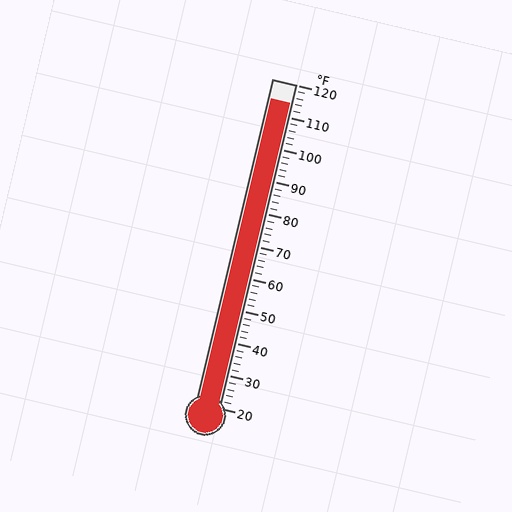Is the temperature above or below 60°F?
The temperature is above 60°F.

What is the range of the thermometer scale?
The thermometer scale ranges from 20°F to 120°F.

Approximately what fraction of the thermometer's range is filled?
The thermometer is filled to approximately 95% of its range.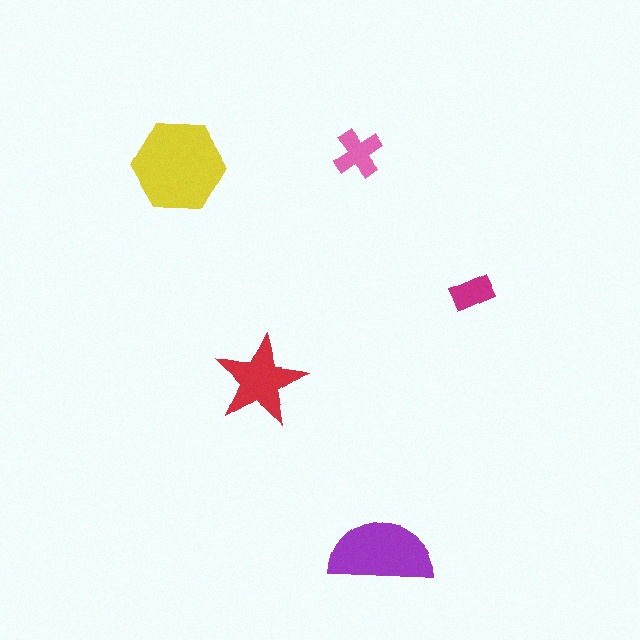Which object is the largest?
The yellow hexagon.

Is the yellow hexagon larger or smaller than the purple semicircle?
Larger.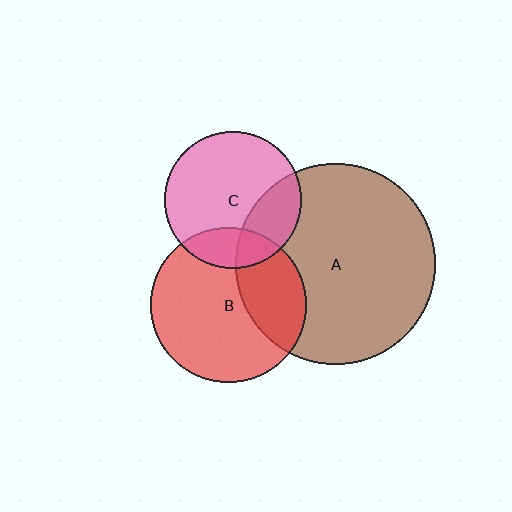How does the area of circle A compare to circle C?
Approximately 2.2 times.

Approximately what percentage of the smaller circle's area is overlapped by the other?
Approximately 20%.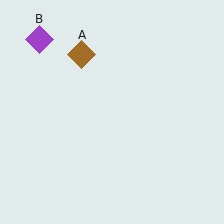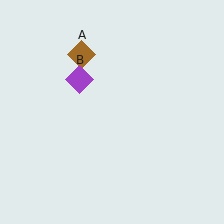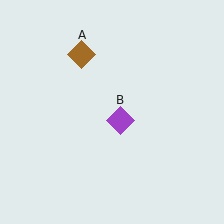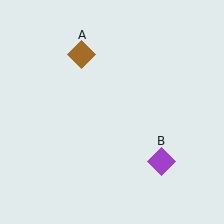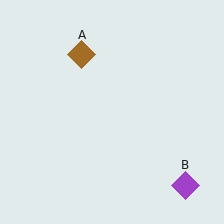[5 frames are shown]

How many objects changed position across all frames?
1 object changed position: purple diamond (object B).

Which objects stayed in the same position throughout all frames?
Brown diamond (object A) remained stationary.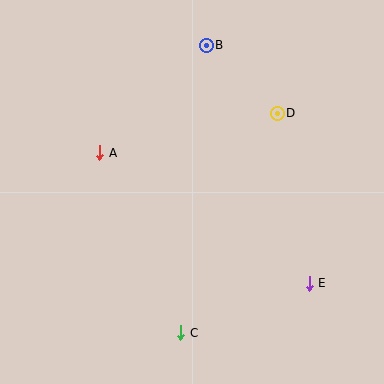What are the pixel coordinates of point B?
Point B is at (206, 45).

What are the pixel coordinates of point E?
Point E is at (309, 283).